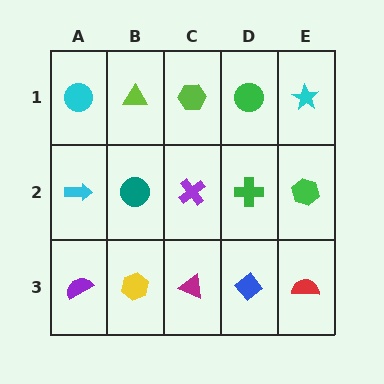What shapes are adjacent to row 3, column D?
A green cross (row 2, column D), a magenta triangle (row 3, column C), a red semicircle (row 3, column E).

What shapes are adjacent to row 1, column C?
A purple cross (row 2, column C), a lime triangle (row 1, column B), a green circle (row 1, column D).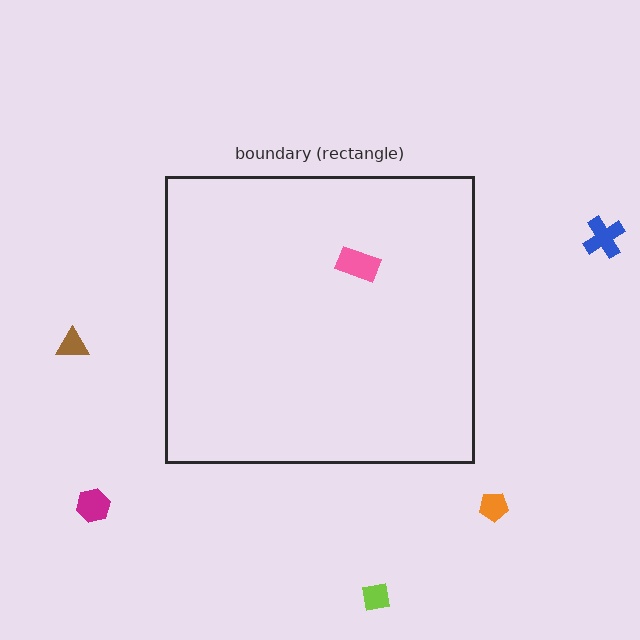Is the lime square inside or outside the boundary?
Outside.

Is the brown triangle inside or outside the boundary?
Outside.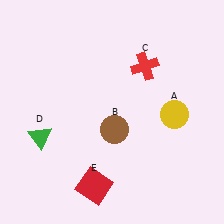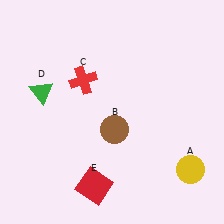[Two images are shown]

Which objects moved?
The objects that moved are: the yellow circle (A), the red cross (C), the green triangle (D).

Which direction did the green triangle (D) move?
The green triangle (D) moved up.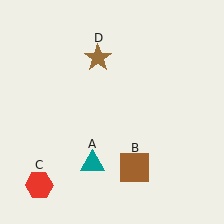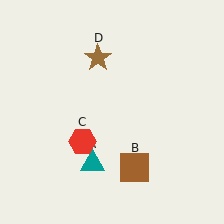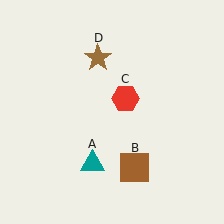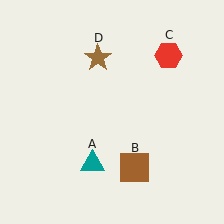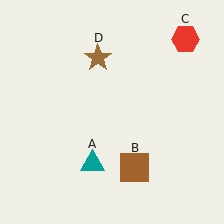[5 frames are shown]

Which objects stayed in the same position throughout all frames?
Teal triangle (object A) and brown square (object B) and brown star (object D) remained stationary.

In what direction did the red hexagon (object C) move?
The red hexagon (object C) moved up and to the right.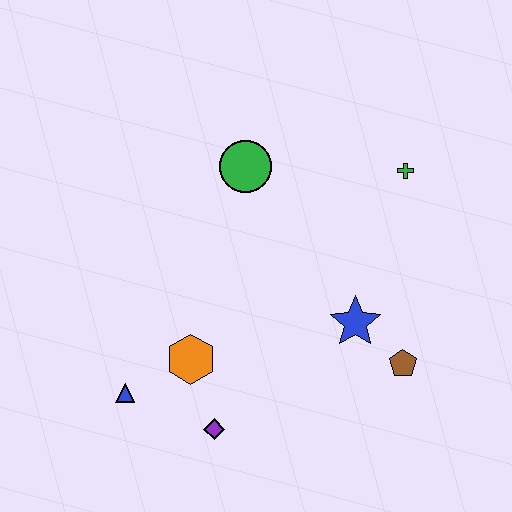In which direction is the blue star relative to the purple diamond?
The blue star is to the right of the purple diamond.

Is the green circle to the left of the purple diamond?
No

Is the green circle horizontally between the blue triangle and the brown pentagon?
Yes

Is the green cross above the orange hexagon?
Yes